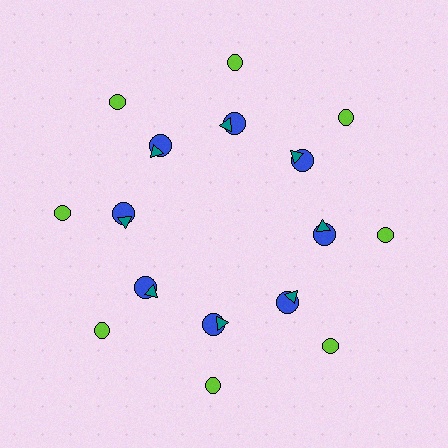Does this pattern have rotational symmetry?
Yes, this pattern has 8-fold rotational symmetry. It looks the same after rotating 45 degrees around the center.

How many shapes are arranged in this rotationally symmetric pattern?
There are 24 shapes, arranged in 8 groups of 3.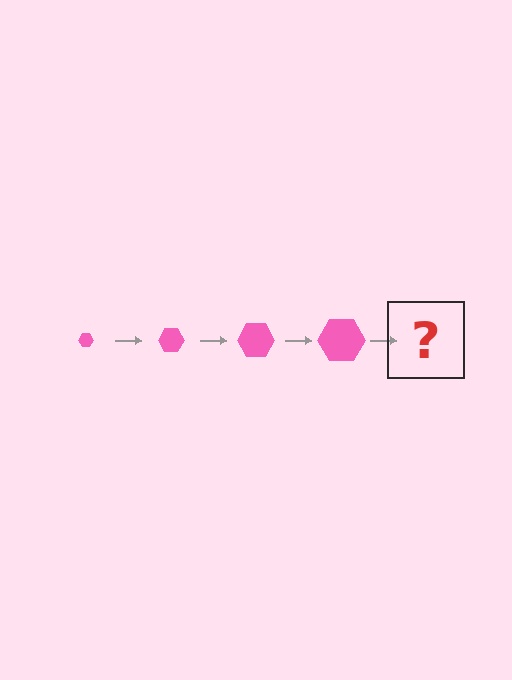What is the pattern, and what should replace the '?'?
The pattern is that the hexagon gets progressively larger each step. The '?' should be a pink hexagon, larger than the previous one.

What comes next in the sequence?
The next element should be a pink hexagon, larger than the previous one.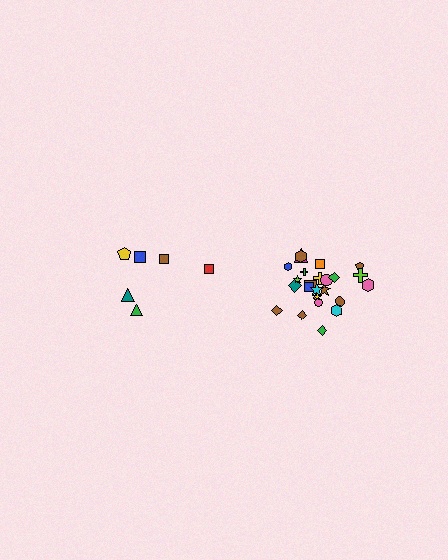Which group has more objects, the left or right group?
The right group.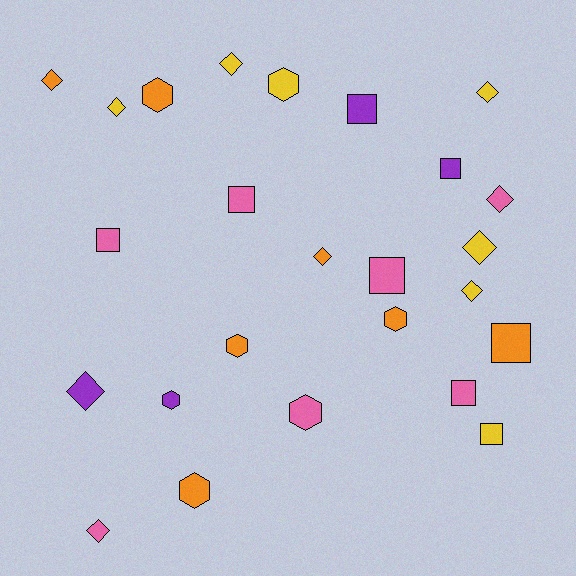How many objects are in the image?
There are 25 objects.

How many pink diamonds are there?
There are 2 pink diamonds.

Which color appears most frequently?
Yellow, with 7 objects.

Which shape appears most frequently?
Diamond, with 10 objects.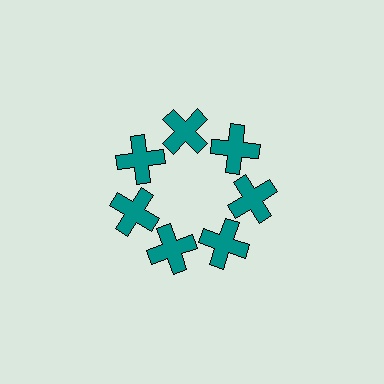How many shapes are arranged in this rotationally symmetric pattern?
There are 7 shapes, arranged in 7 groups of 1.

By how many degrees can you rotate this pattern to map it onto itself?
The pattern maps onto itself every 51 degrees of rotation.